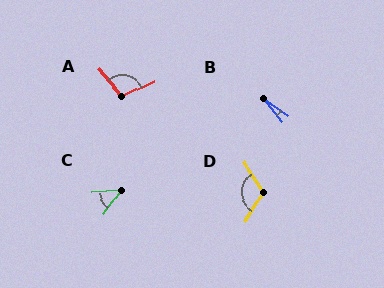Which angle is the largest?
D, at approximately 117 degrees.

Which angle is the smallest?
B, at approximately 16 degrees.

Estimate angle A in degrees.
Approximately 105 degrees.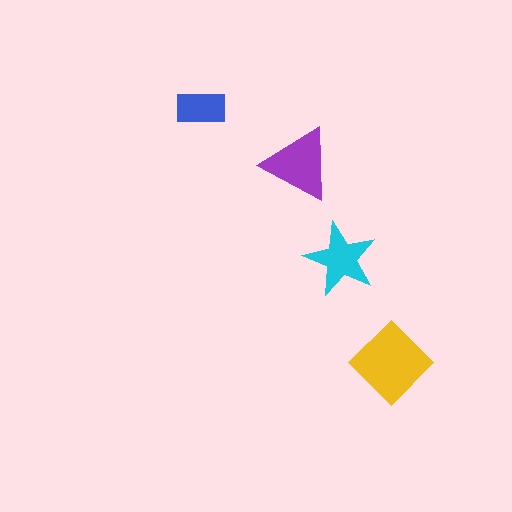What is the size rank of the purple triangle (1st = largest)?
2nd.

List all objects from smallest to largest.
The blue rectangle, the cyan star, the purple triangle, the yellow diamond.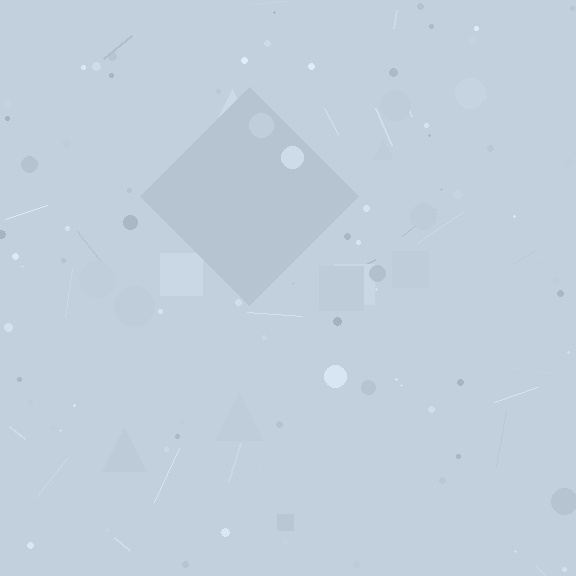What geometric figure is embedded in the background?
A diamond is embedded in the background.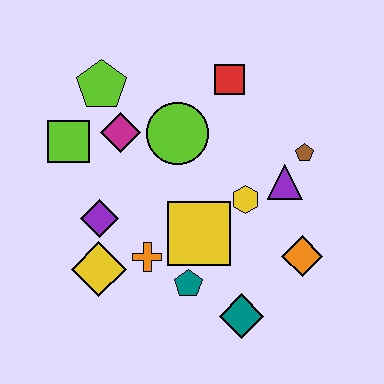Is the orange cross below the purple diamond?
Yes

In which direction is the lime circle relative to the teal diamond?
The lime circle is above the teal diamond.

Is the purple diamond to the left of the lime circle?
Yes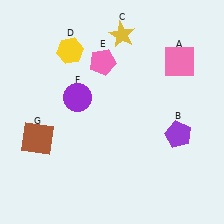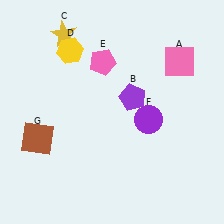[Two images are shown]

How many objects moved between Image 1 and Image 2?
3 objects moved between the two images.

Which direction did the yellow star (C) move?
The yellow star (C) moved left.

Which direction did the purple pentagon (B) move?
The purple pentagon (B) moved left.